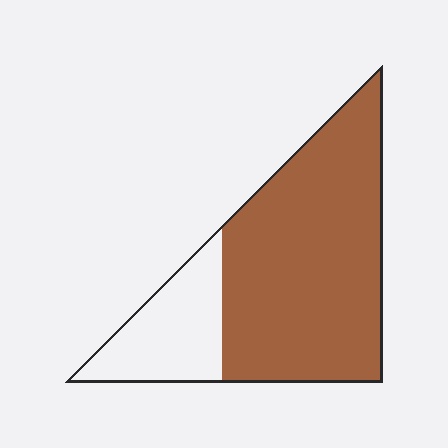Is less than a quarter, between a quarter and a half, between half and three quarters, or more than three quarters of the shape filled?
More than three quarters.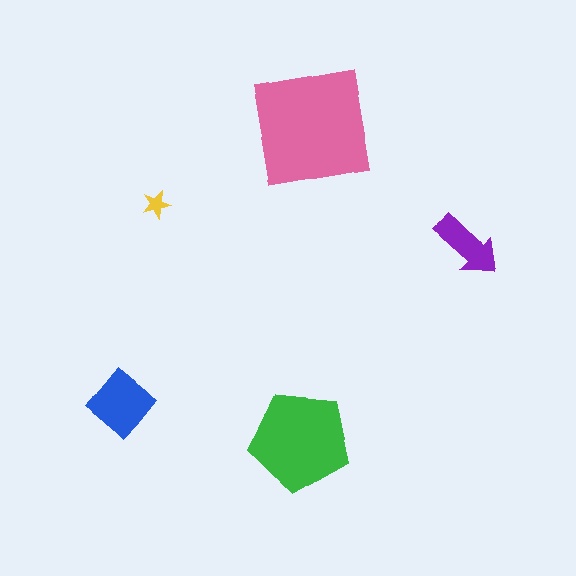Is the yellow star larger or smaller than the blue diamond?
Smaller.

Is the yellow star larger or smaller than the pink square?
Smaller.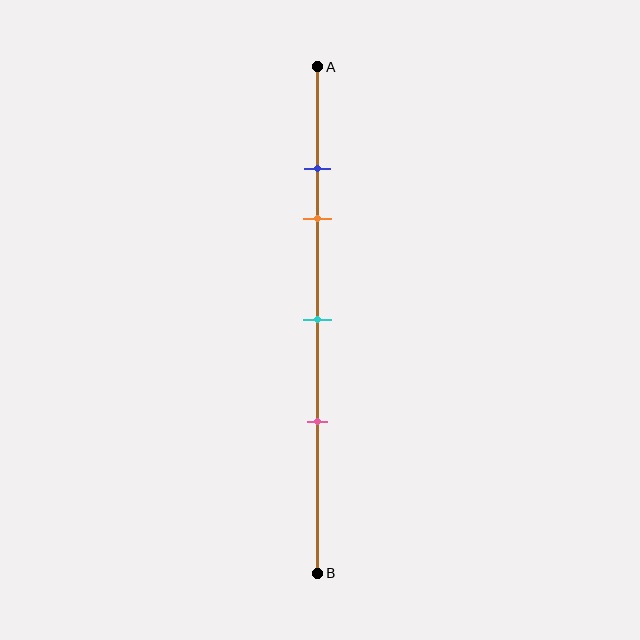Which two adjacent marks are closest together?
The blue and orange marks are the closest adjacent pair.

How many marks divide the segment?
There are 4 marks dividing the segment.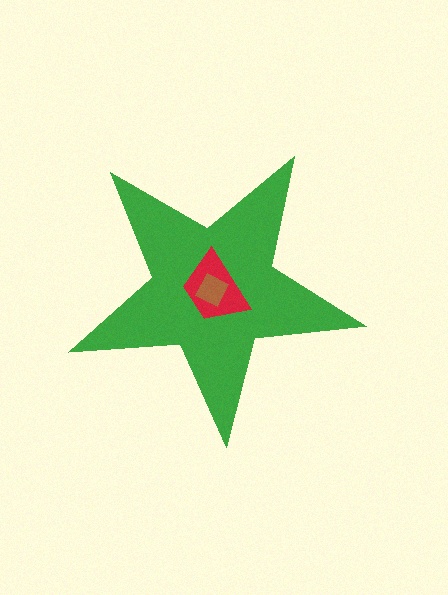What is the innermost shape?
The brown diamond.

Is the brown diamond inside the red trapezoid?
Yes.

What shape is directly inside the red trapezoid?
The brown diamond.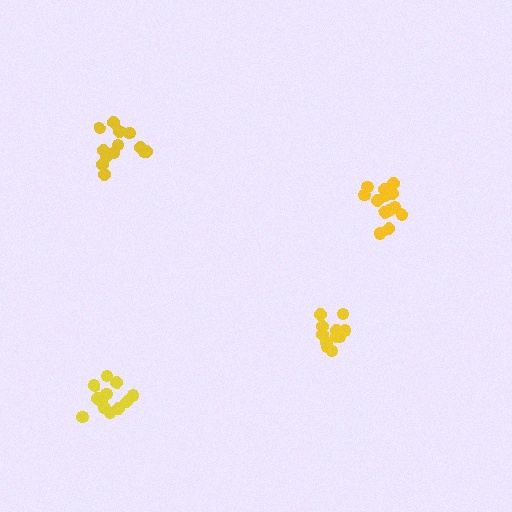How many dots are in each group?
Group 1: 13 dots, Group 2: 14 dots, Group 3: 11 dots, Group 4: 12 dots (50 total).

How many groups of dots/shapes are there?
There are 4 groups.